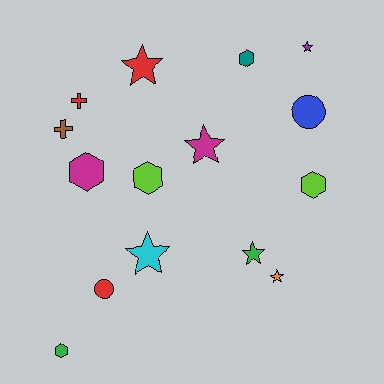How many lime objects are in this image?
There are 2 lime objects.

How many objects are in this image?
There are 15 objects.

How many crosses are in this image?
There are 2 crosses.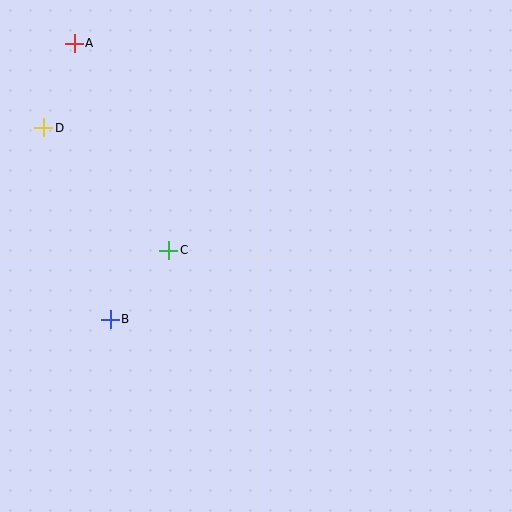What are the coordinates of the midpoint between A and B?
The midpoint between A and B is at (92, 181).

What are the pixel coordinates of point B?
Point B is at (110, 319).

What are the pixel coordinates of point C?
Point C is at (169, 250).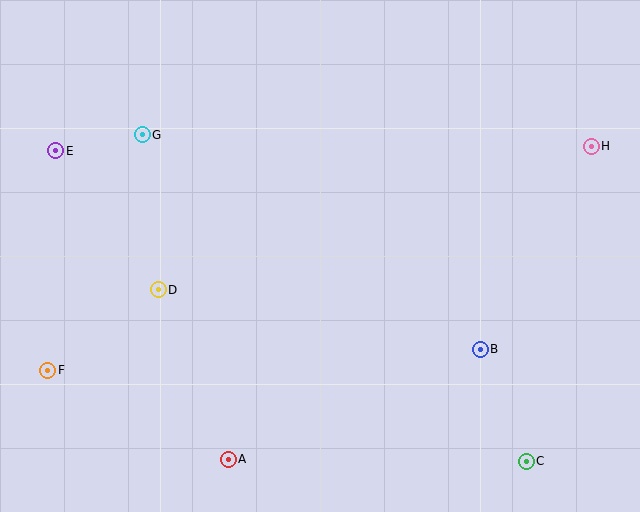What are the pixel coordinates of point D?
Point D is at (158, 290).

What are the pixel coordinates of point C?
Point C is at (526, 461).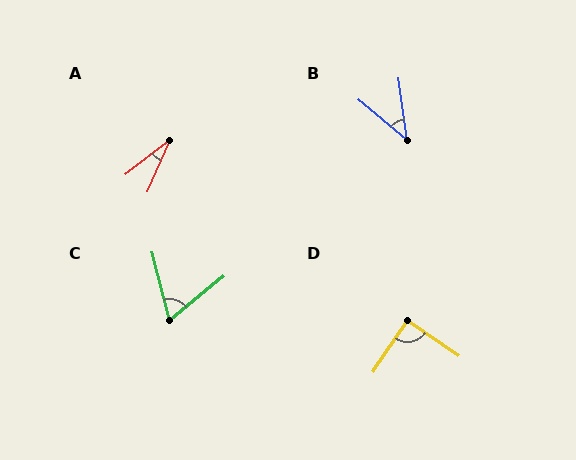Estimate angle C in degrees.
Approximately 65 degrees.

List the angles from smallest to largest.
A (28°), B (42°), C (65°), D (90°).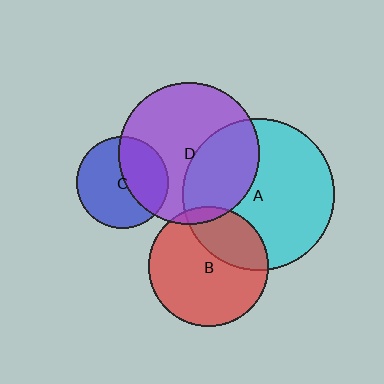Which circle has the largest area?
Circle A (cyan).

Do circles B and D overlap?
Yes.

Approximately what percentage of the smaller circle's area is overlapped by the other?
Approximately 5%.